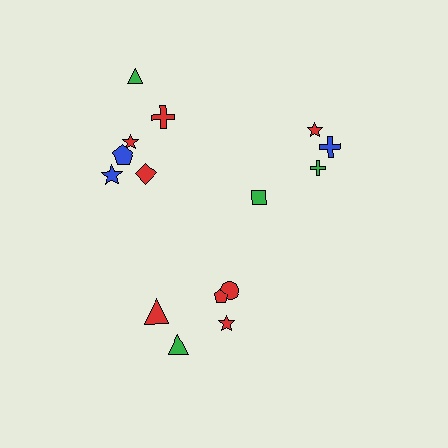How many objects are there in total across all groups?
There are 15 objects.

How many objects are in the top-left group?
There are 6 objects.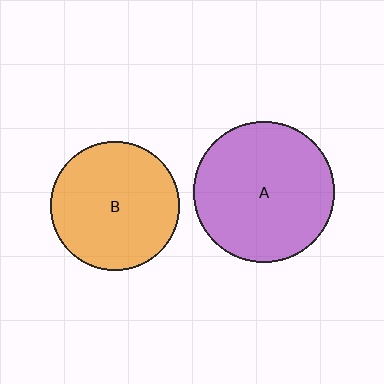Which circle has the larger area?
Circle A (purple).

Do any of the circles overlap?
No, none of the circles overlap.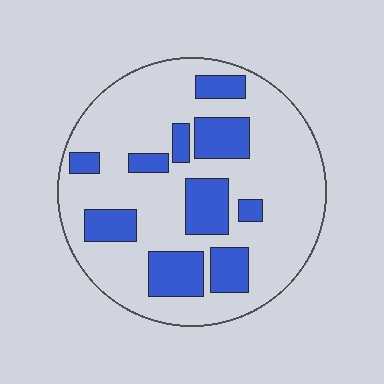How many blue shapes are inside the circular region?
10.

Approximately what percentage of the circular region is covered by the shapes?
Approximately 25%.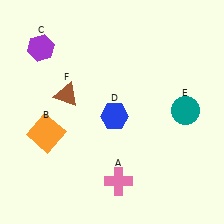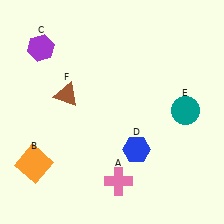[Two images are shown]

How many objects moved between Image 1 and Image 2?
2 objects moved between the two images.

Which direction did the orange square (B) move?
The orange square (B) moved down.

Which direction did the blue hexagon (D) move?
The blue hexagon (D) moved down.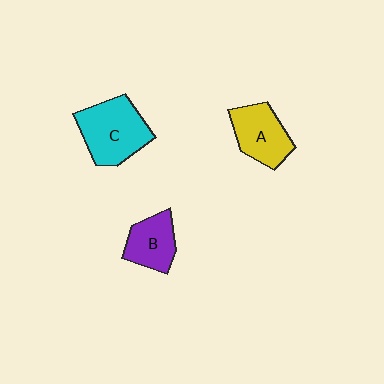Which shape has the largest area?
Shape C (cyan).